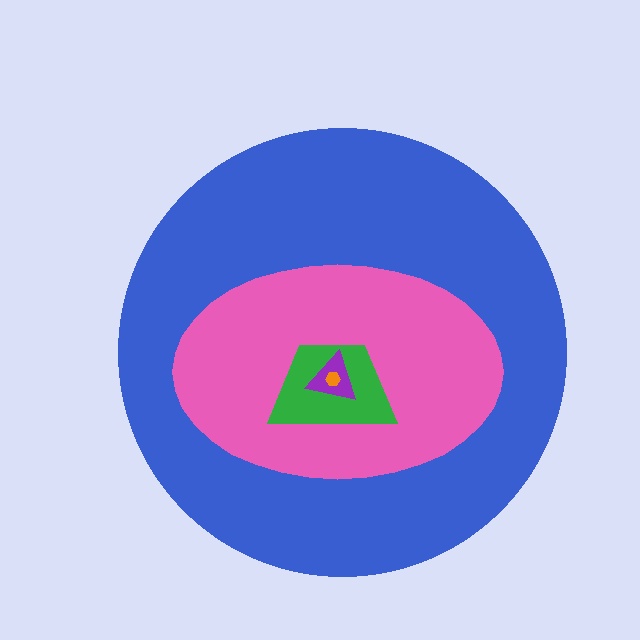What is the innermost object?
The orange hexagon.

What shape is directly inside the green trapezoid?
The purple triangle.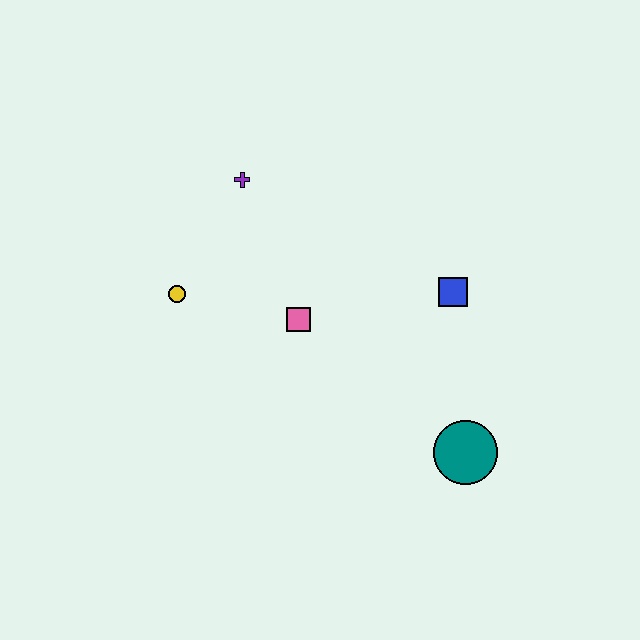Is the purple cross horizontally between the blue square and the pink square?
No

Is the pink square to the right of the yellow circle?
Yes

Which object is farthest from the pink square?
The teal circle is farthest from the pink square.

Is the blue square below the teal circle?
No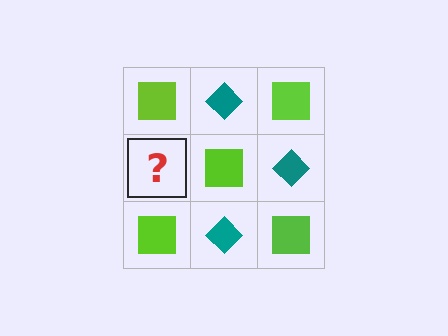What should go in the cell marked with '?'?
The missing cell should contain a teal diamond.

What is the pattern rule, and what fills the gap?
The rule is that it alternates lime square and teal diamond in a checkerboard pattern. The gap should be filled with a teal diamond.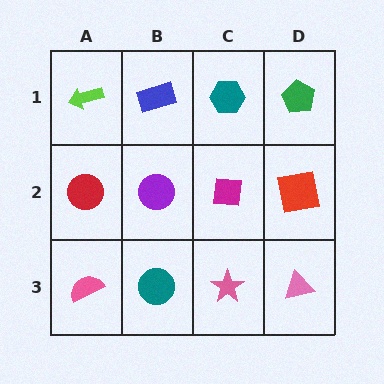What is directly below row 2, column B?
A teal circle.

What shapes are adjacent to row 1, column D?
A red square (row 2, column D), a teal hexagon (row 1, column C).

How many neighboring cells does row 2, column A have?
3.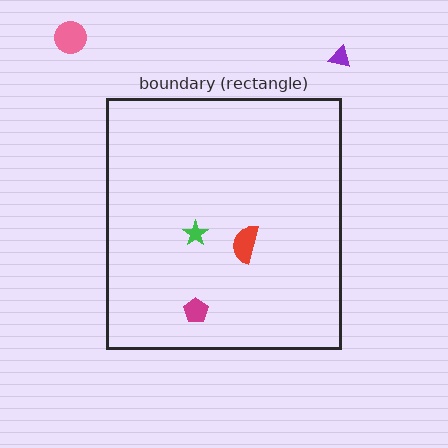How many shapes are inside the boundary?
3 inside, 2 outside.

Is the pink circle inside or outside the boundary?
Outside.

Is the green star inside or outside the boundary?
Inside.